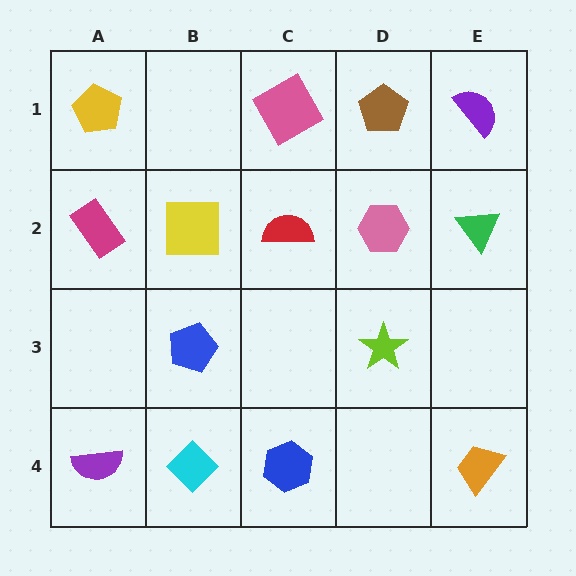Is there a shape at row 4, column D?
No, that cell is empty.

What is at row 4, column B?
A cyan diamond.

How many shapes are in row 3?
2 shapes.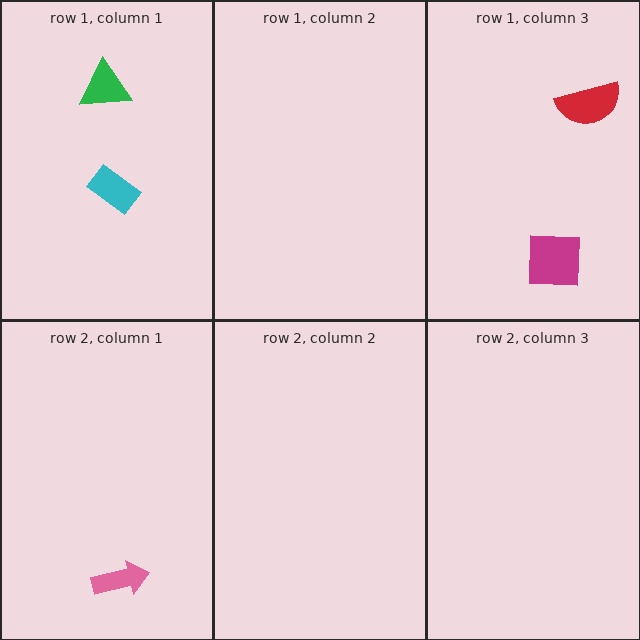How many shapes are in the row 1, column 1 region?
2.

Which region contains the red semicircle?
The row 1, column 3 region.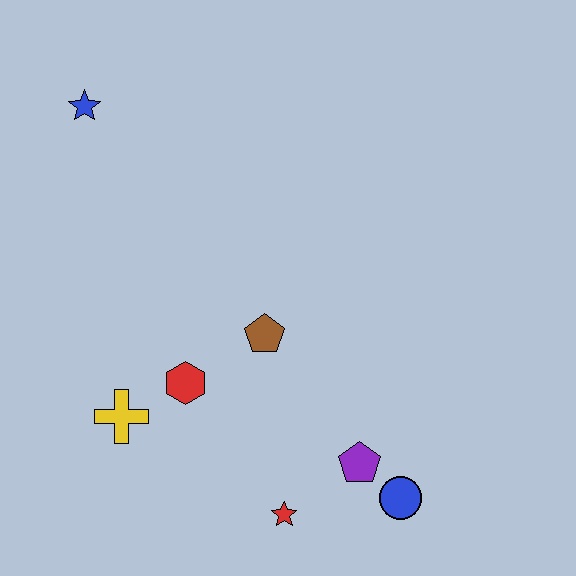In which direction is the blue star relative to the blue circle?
The blue star is above the blue circle.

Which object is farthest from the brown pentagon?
The blue star is farthest from the brown pentagon.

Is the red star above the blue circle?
No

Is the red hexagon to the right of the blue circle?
No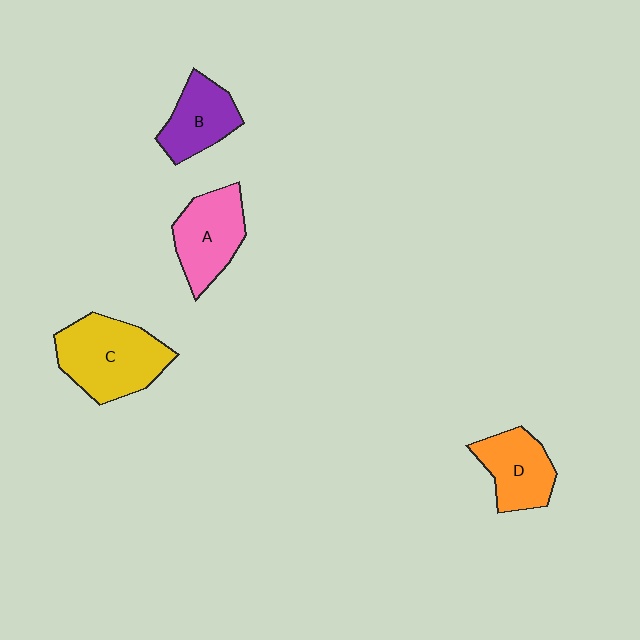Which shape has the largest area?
Shape C (yellow).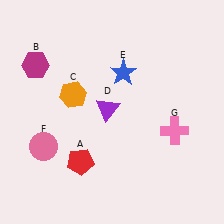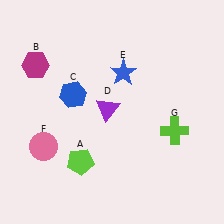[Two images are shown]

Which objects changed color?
A changed from red to lime. C changed from orange to blue. G changed from pink to lime.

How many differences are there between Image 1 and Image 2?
There are 3 differences between the two images.